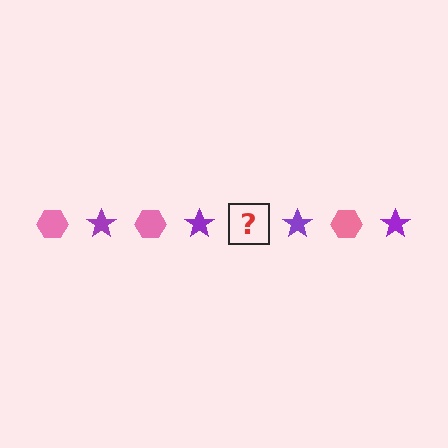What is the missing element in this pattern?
The missing element is a pink hexagon.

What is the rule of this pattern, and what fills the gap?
The rule is that the pattern alternates between pink hexagon and purple star. The gap should be filled with a pink hexagon.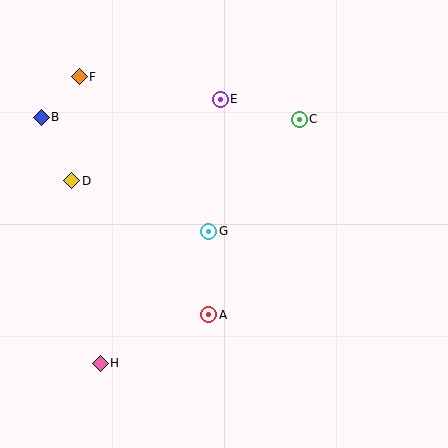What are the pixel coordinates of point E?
Point E is at (220, 99).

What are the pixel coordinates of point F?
Point F is at (79, 77).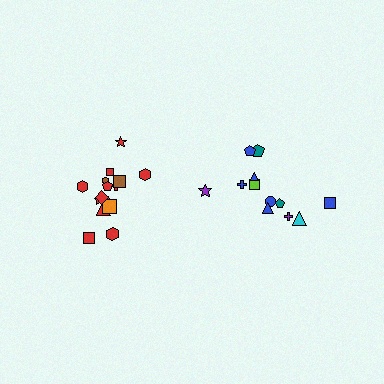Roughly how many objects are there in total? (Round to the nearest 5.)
Roughly 25 objects in total.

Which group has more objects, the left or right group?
The left group.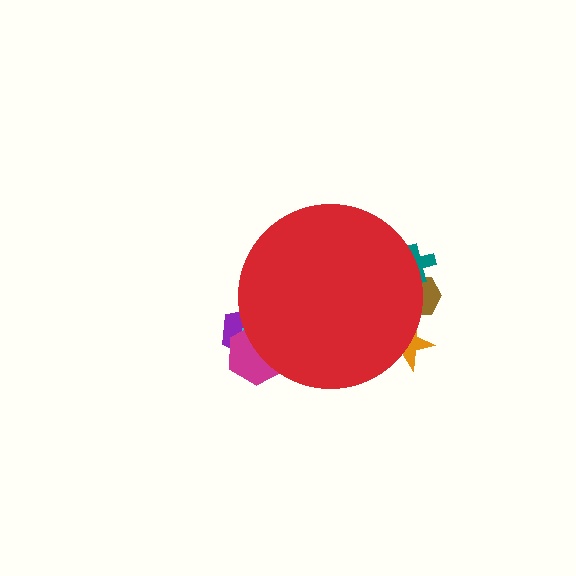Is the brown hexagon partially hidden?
Yes, the brown hexagon is partially hidden behind the red circle.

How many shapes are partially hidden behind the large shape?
6 shapes are partially hidden.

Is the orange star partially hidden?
Yes, the orange star is partially hidden behind the red circle.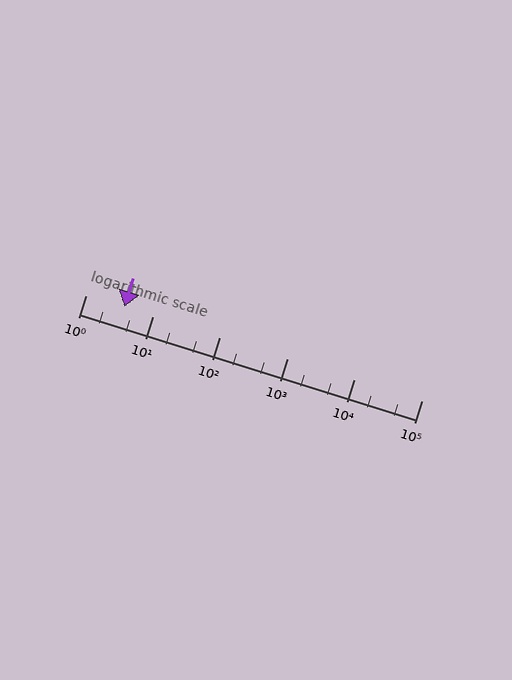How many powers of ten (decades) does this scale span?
The scale spans 5 decades, from 1 to 100000.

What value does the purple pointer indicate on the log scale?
The pointer indicates approximately 3.7.